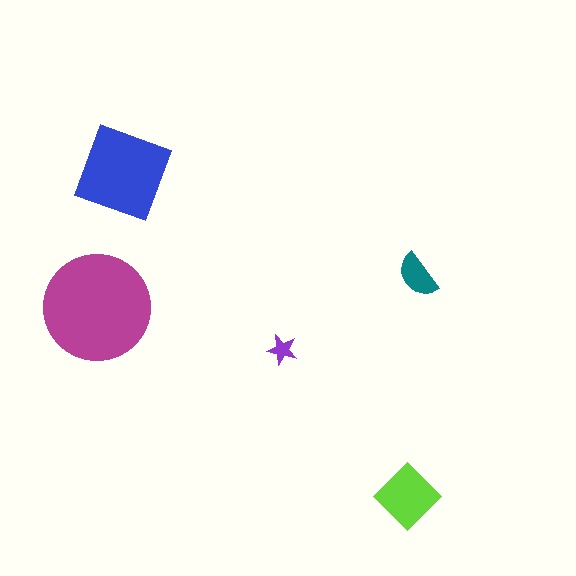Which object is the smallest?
The purple star.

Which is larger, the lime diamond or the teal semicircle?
The lime diamond.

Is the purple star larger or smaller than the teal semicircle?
Smaller.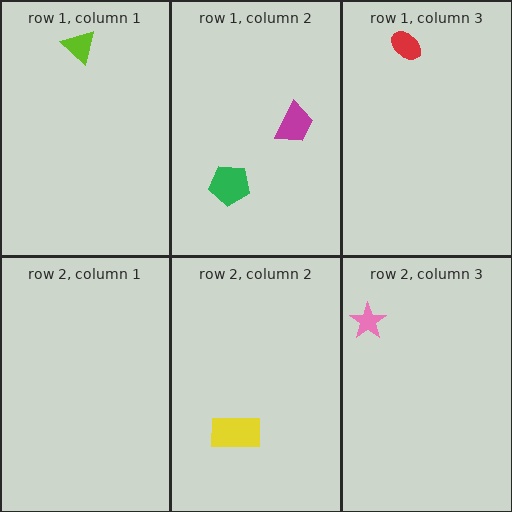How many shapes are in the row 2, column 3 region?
1.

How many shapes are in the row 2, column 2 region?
1.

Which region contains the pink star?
The row 2, column 3 region.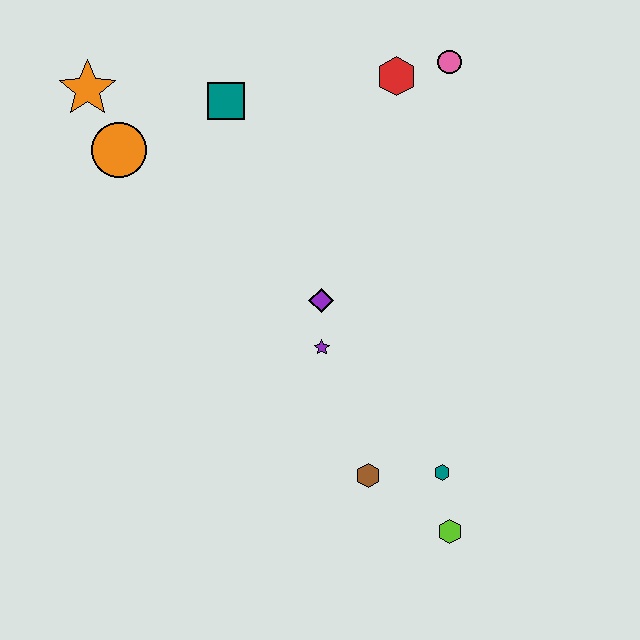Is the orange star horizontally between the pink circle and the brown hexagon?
No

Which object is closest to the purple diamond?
The purple star is closest to the purple diamond.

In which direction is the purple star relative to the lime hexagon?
The purple star is above the lime hexagon.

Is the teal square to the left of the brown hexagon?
Yes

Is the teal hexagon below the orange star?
Yes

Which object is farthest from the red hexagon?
The lime hexagon is farthest from the red hexagon.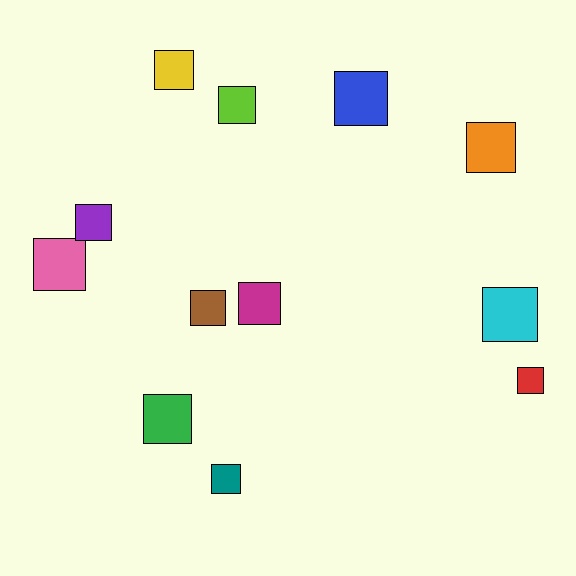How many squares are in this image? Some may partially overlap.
There are 12 squares.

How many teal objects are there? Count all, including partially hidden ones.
There is 1 teal object.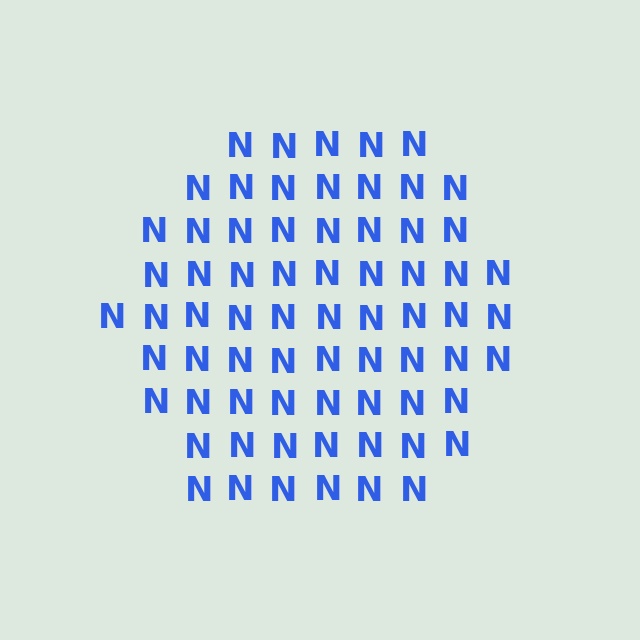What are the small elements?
The small elements are letter N's.